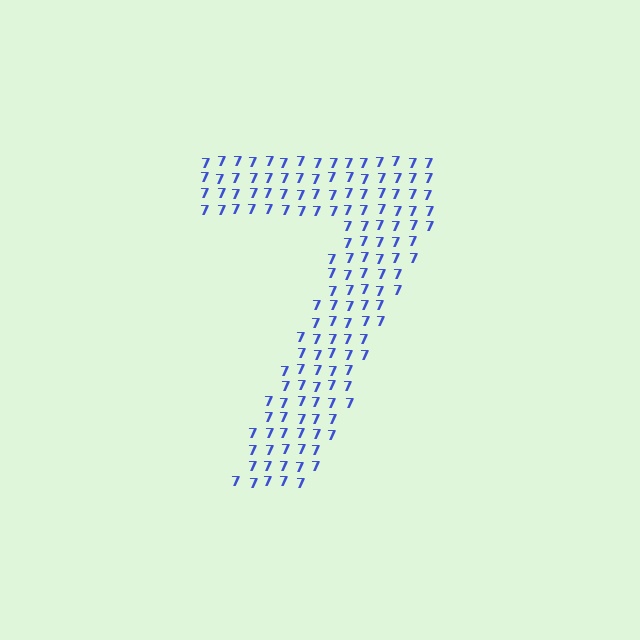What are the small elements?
The small elements are digit 7's.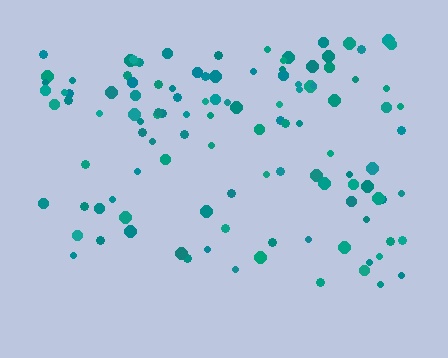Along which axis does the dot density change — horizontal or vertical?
Vertical.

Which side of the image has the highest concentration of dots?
The top.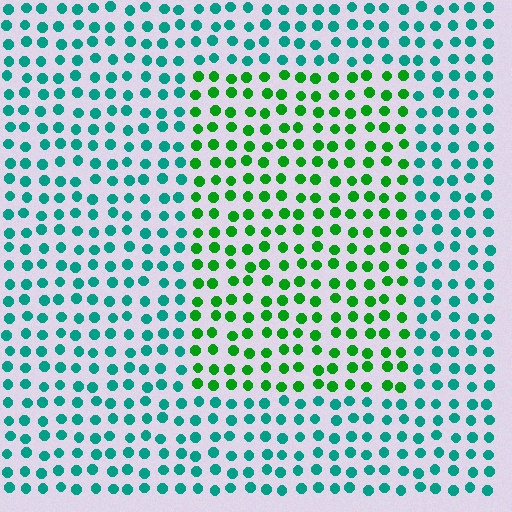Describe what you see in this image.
The image is filled with small teal elements in a uniform arrangement. A rectangle-shaped region is visible where the elements are tinted to a slightly different hue, forming a subtle color boundary.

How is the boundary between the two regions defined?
The boundary is defined purely by a slight shift in hue (about 46 degrees). Spacing, size, and orientation are identical on both sides.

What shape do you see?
I see a rectangle.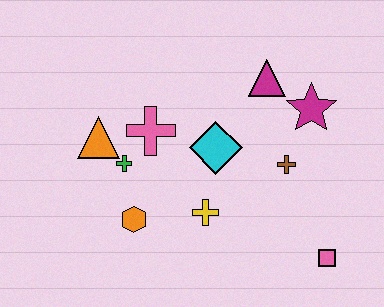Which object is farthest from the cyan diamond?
The pink square is farthest from the cyan diamond.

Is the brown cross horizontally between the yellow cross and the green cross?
No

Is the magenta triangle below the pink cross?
No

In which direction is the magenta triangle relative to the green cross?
The magenta triangle is to the right of the green cross.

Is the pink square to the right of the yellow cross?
Yes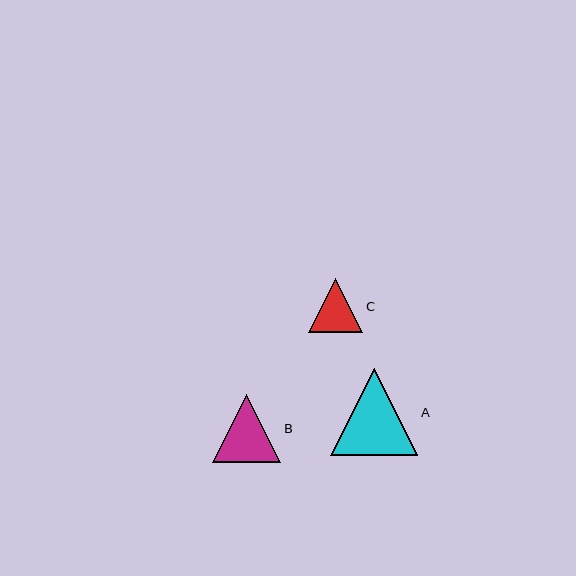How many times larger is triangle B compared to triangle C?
Triangle B is approximately 1.3 times the size of triangle C.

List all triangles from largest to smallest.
From largest to smallest: A, B, C.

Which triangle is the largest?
Triangle A is the largest with a size of approximately 87 pixels.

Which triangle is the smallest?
Triangle C is the smallest with a size of approximately 54 pixels.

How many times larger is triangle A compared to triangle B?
Triangle A is approximately 1.3 times the size of triangle B.